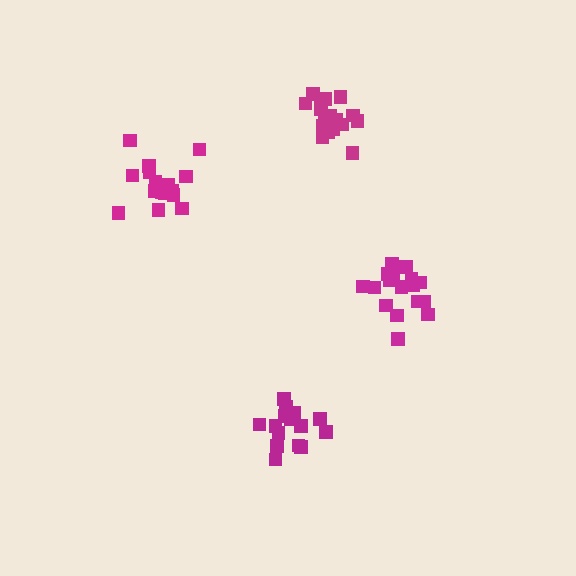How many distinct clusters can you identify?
There are 4 distinct clusters.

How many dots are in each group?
Group 1: 18 dots, Group 2: 15 dots, Group 3: 18 dots, Group 4: 17 dots (68 total).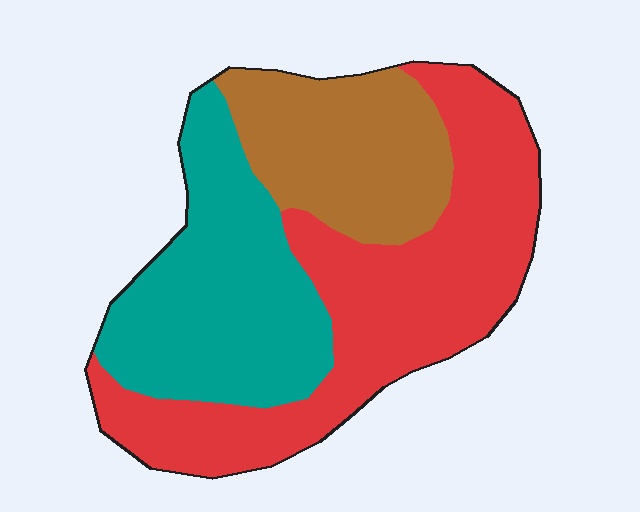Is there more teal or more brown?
Teal.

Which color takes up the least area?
Brown, at roughly 25%.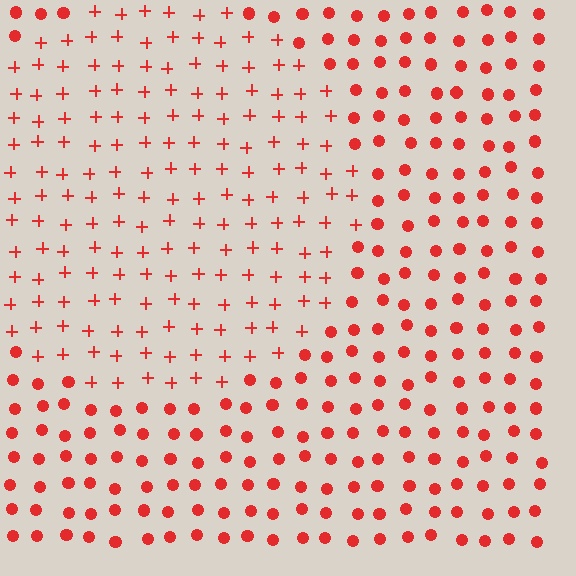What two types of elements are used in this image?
The image uses plus signs inside the circle region and circles outside it.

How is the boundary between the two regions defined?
The boundary is defined by a change in element shape: plus signs inside vs. circles outside. All elements share the same color and spacing.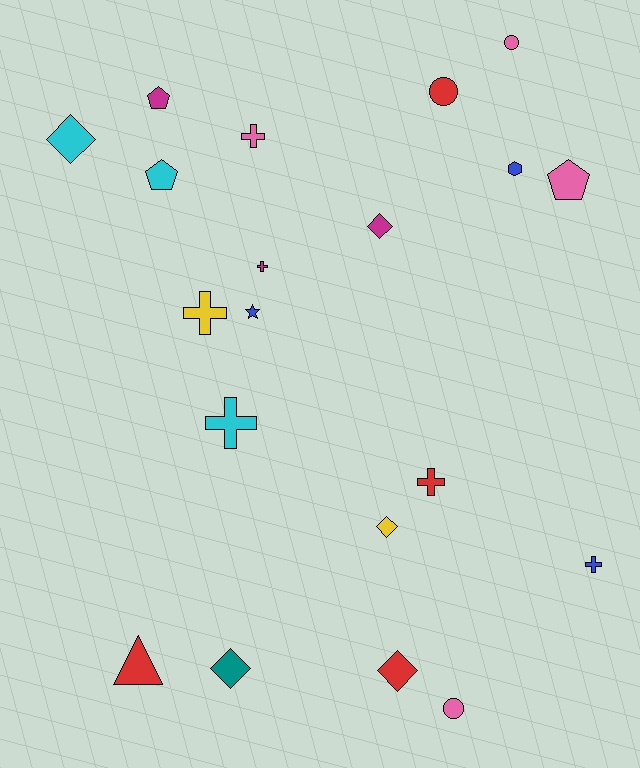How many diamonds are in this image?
There are 5 diamonds.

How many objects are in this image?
There are 20 objects.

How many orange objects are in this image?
There are no orange objects.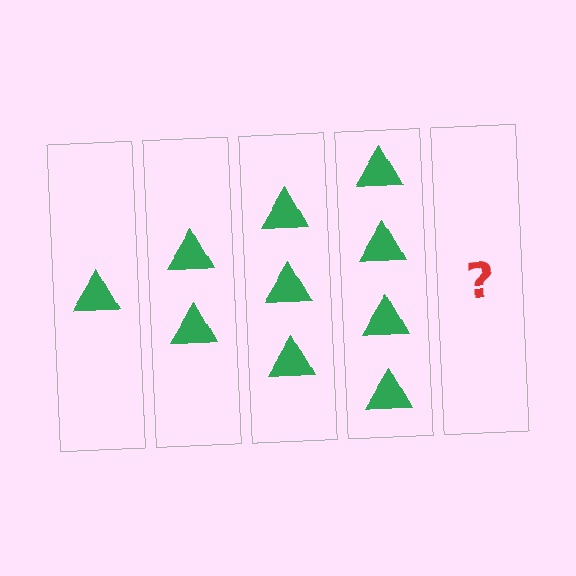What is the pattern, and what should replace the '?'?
The pattern is that each step adds one more triangle. The '?' should be 5 triangles.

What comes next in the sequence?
The next element should be 5 triangles.